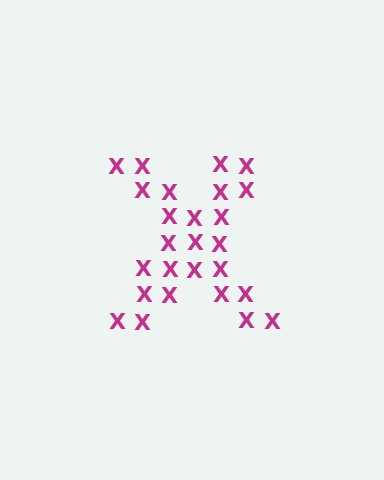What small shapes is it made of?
It is made of small letter X's.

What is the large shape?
The large shape is the letter X.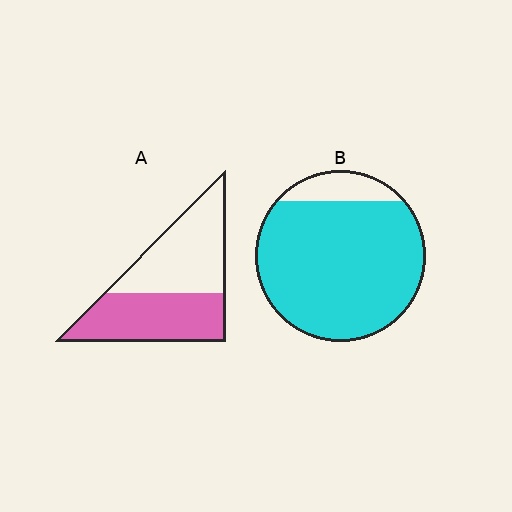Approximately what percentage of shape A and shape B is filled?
A is approximately 50% and B is approximately 90%.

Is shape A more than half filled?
Roughly half.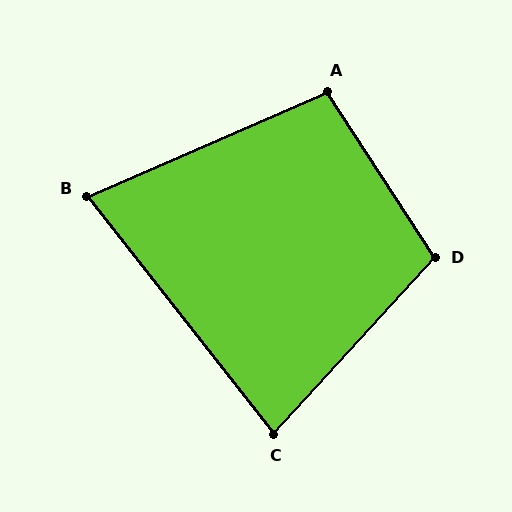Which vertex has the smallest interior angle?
B, at approximately 75 degrees.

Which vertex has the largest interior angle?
D, at approximately 105 degrees.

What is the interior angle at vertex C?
Approximately 81 degrees (acute).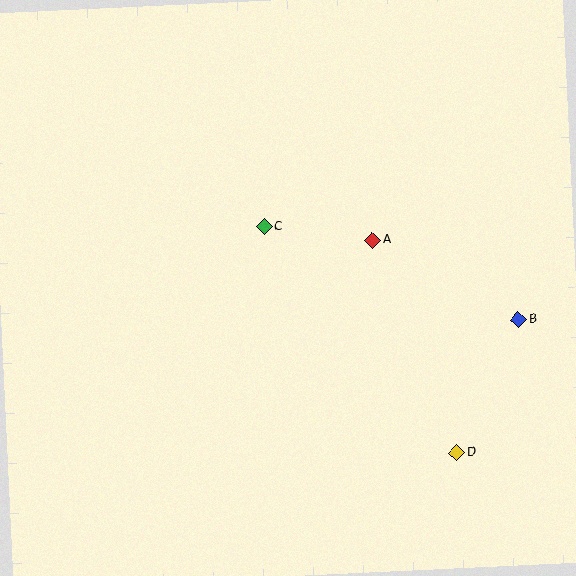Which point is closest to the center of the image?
Point C at (264, 227) is closest to the center.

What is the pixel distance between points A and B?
The distance between A and B is 166 pixels.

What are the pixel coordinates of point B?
Point B is at (519, 319).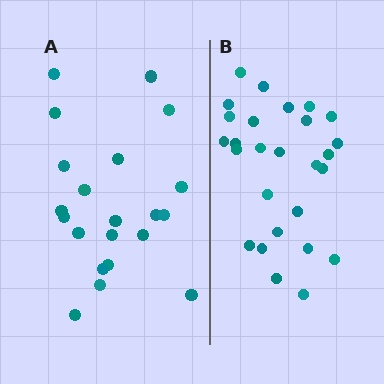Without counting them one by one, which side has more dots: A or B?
Region B (the right region) has more dots.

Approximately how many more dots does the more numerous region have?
Region B has about 6 more dots than region A.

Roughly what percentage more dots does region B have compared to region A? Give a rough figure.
About 30% more.